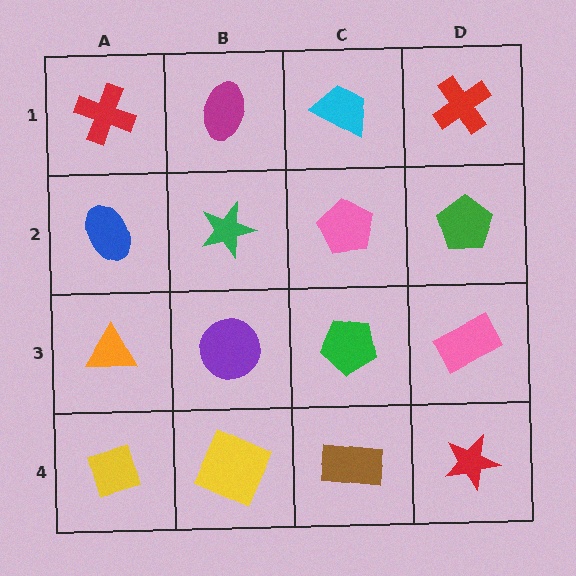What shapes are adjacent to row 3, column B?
A green star (row 2, column B), a yellow square (row 4, column B), an orange triangle (row 3, column A), a green pentagon (row 3, column C).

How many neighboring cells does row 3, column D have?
3.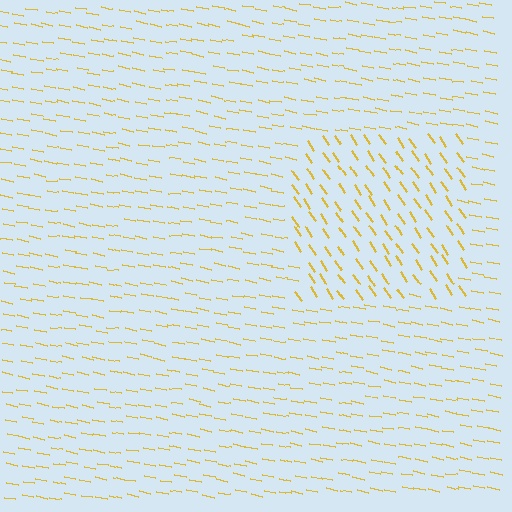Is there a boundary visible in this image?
Yes, there is a texture boundary formed by a change in line orientation.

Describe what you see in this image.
The image is filled with small yellow line segments. A rectangle region in the image has lines oriented differently from the surrounding lines, creating a visible texture boundary.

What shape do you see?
I see a rectangle.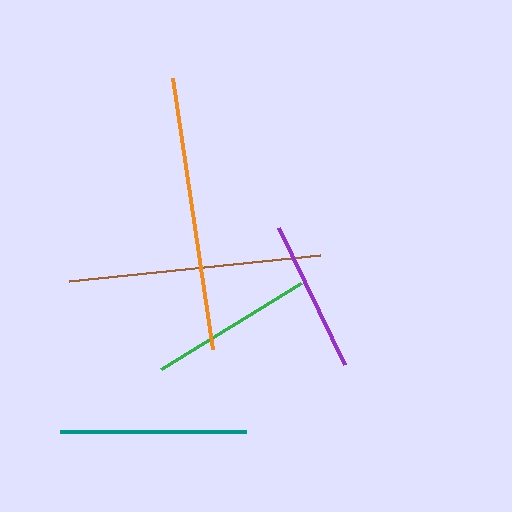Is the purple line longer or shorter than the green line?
The green line is longer than the purple line.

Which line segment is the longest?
The orange line is the longest at approximately 273 pixels.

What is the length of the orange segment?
The orange segment is approximately 273 pixels long.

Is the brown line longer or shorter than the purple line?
The brown line is longer than the purple line.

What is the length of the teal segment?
The teal segment is approximately 186 pixels long.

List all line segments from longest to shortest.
From longest to shortest: orange, brown, teal, green, purple.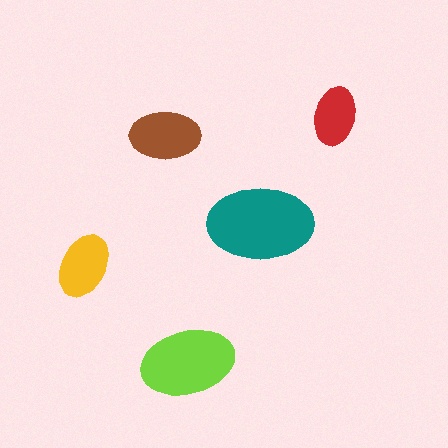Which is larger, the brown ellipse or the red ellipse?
The brown one.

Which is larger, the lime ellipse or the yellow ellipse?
The lime one.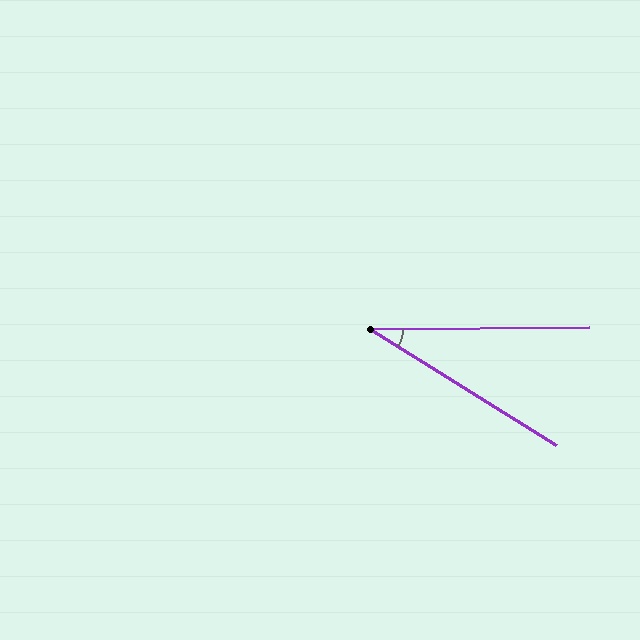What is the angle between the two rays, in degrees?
Approximately 33 degrees.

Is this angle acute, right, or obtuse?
It is acute.